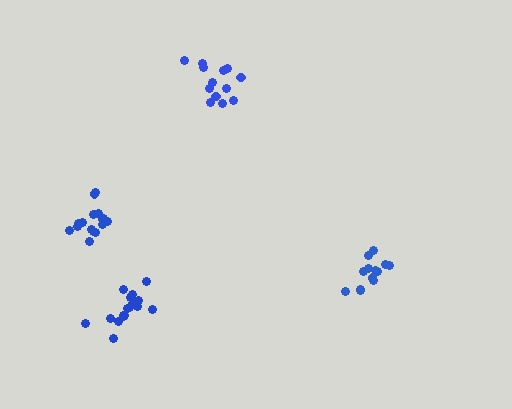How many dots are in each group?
Group 1: 13 dots, Group 2: 13 dots, Group 3: 16 dots, Group 4: 17 dots (59 total).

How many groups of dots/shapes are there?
There are 4 groups.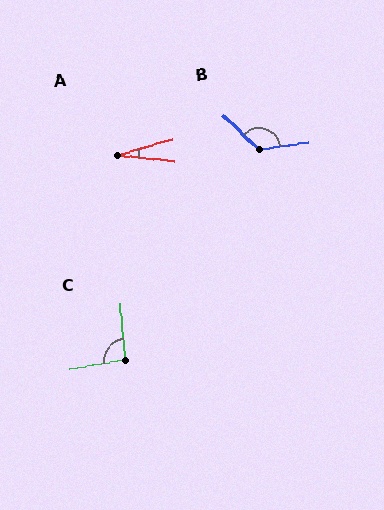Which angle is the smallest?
A, at approximately 22 degrees.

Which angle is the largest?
B, at approximately 128 degrees.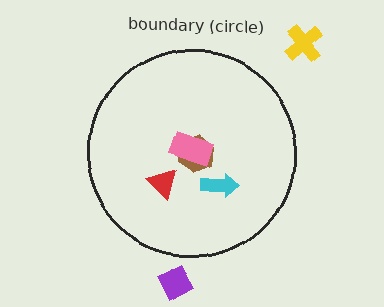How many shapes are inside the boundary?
4 inside, 2 outside.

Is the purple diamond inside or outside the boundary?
Outside.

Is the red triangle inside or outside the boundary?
Inside.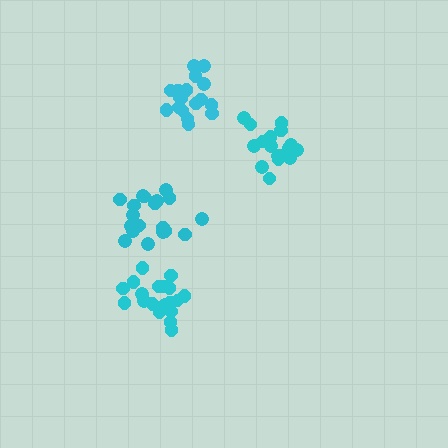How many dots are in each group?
Group 1: 20 dots, Group 2: 21 dots, Group 3: 18 dots, Group 4: 17 dots (76 total).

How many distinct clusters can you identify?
There are 4 distinct clusters.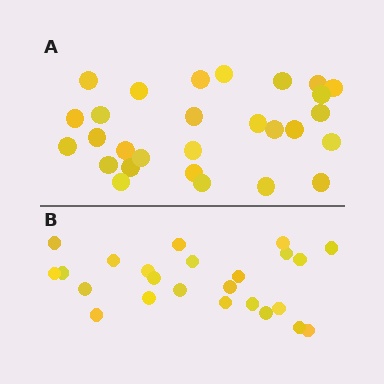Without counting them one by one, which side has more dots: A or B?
Region A (the top region) has more dots.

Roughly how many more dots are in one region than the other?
Region A has about 4 more dots than region B.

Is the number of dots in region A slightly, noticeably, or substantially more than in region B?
Region A has only slightly more — the two regions are fairly close. The ratio is roughly 1.2 to 1.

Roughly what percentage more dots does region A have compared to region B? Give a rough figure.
About 15% more.